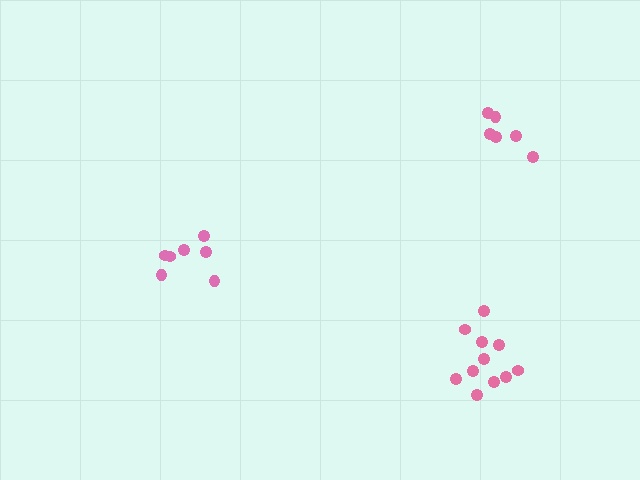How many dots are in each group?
Group 1: 11 dots, Group 2: 6 dots, Group 3: 7 dots (24 total).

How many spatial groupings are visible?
There are 3 spatial groupings.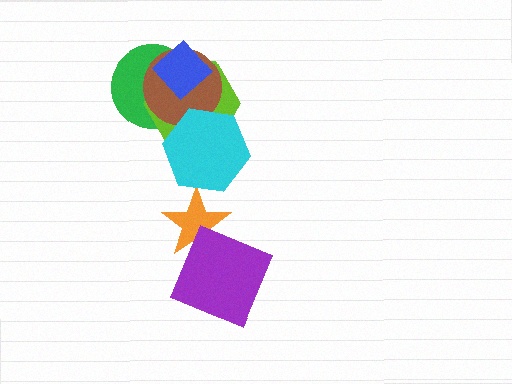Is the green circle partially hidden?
Yes, it is partially covered by another shape.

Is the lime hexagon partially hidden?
Yes, it is partially covered by another shape.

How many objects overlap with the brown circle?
4 objects overlap with the brown circle.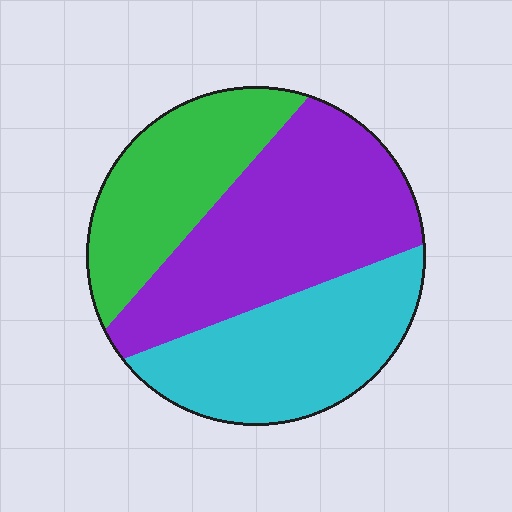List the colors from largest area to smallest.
From largest to smallest: purple, cyan, green.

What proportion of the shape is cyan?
Cyan covers roughly 30% of the shape.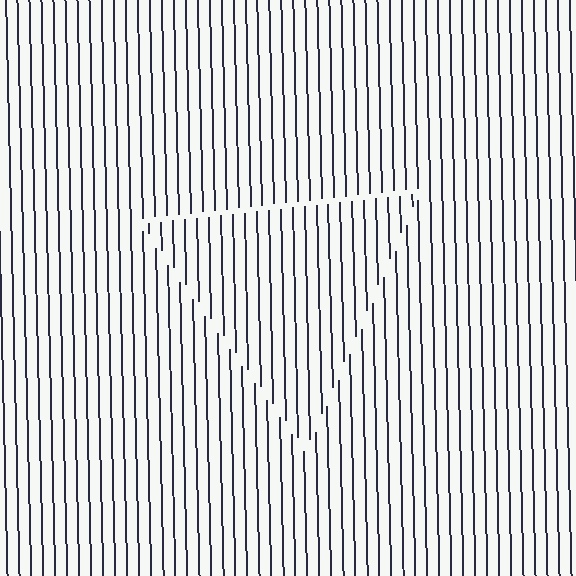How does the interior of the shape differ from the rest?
The interior of the shape contains the same grating, shifted by half a period — the contour is defined by the phase discontinuity where line-ends from the inner and outer gratings abut.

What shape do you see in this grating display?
An illusory triangle. The interior of the shape contains the same grating, shifted by half a period — the contour is defined by the phase discontinuity where line-ends from the inner and outer gratings abut.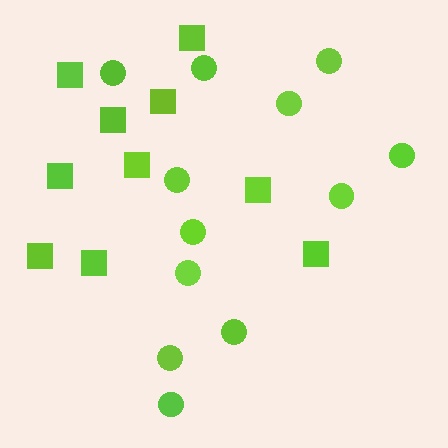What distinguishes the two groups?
There are 2 groups: one group of squares (10) and one group of circles (12).